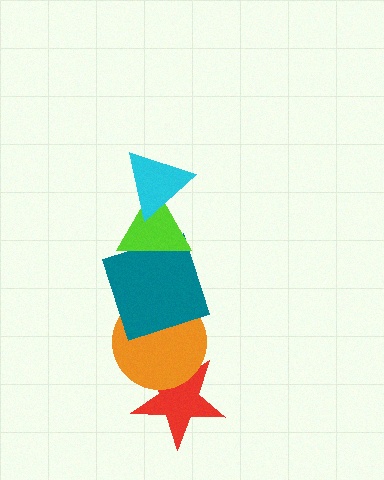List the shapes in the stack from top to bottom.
From top to bottom: the cyan triangle, the lime triangle, the teal square, the orange circle, the red star.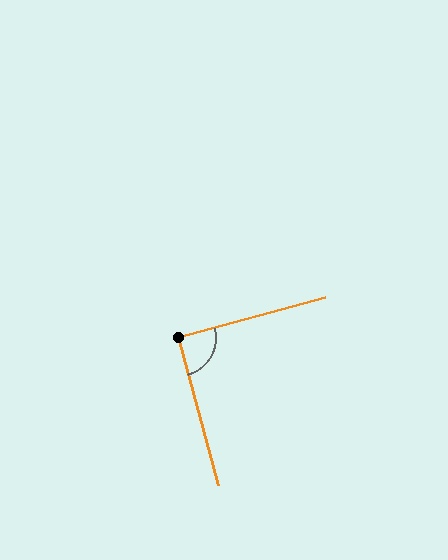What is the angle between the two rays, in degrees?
Approximately 90 degrees.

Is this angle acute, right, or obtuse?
It is approximately a right angle.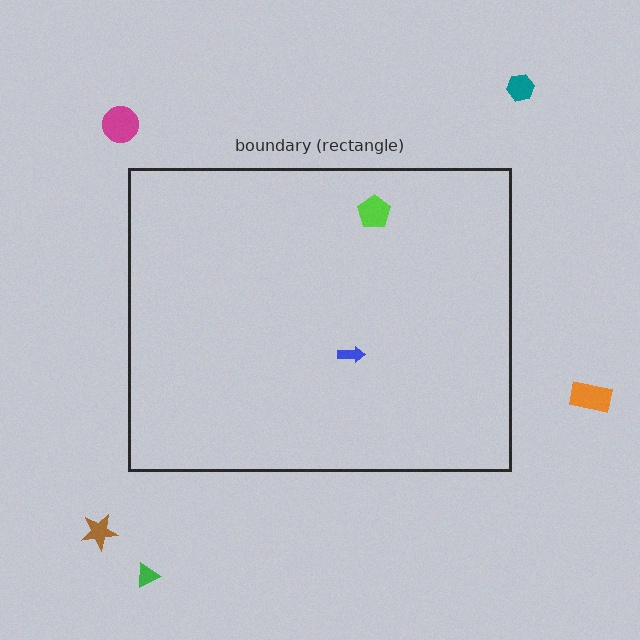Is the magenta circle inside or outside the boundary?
Outside.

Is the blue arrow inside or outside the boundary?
Inside.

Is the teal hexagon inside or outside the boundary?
Outside.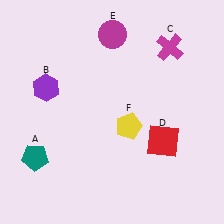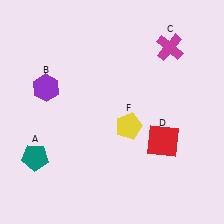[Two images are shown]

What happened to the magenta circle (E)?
The magenta circle (E) was removed in Image 2. It was in the top-right area of Image 1.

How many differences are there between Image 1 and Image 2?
There is 1 difference between the two images.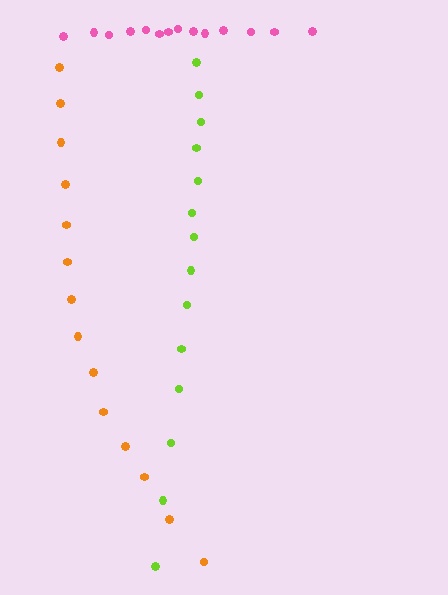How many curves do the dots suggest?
There are 3 distinct paths.